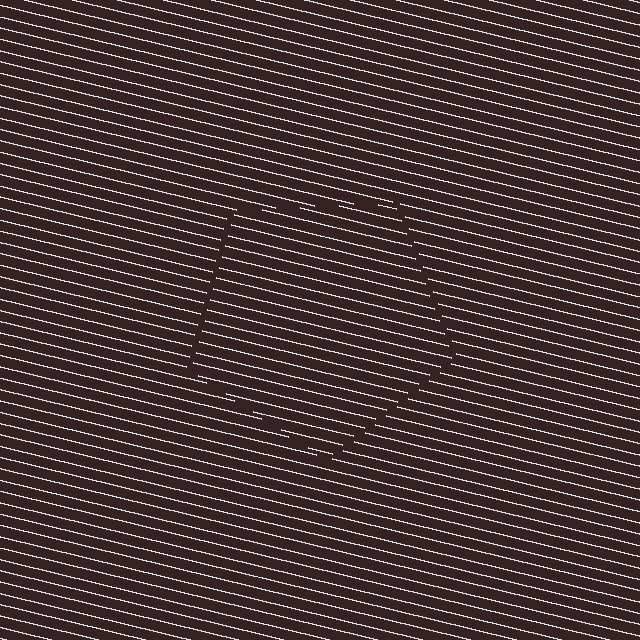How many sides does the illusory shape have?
5 sides — the line-ends trace a pentagon.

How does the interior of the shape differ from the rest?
The interior of the shape contains the same grating, shifted by half a period — the contour is defined by the phase discontinuity where line-ends from the inner and outer gratings abut.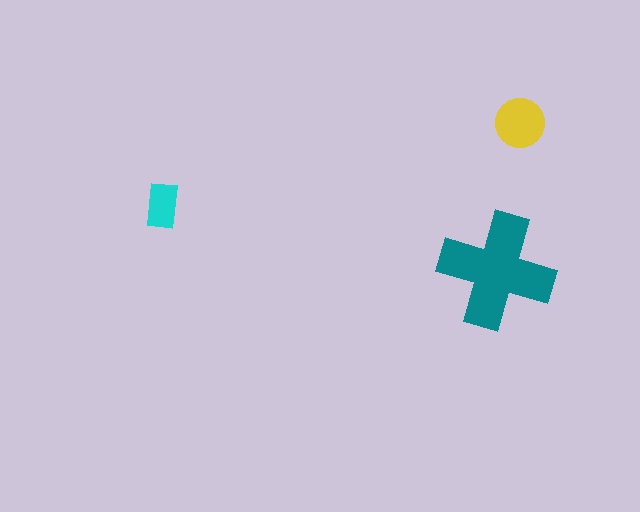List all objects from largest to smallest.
The teal cross, the yellow circle, the cyan rectangle.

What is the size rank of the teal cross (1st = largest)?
1st.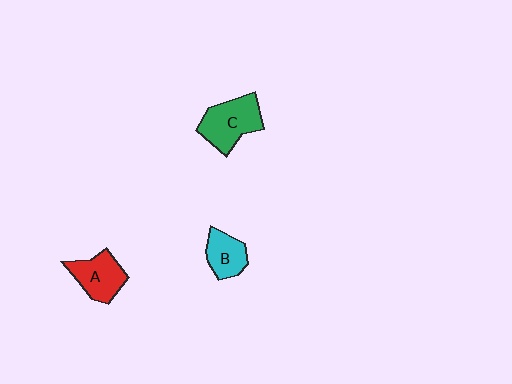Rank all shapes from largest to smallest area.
From largest to smallest: C (green), A (red), B (cyan).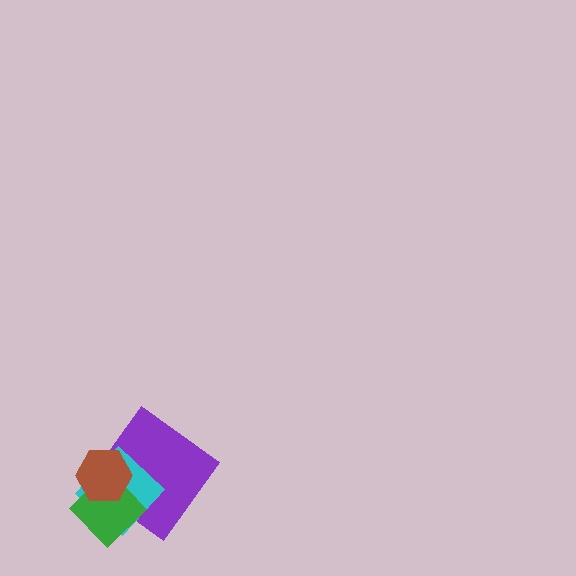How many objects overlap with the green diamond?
3 objects overlap with the green diamond.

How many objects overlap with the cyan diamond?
3 objects overlap with the cyan diamond.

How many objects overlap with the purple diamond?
3 objects overlap with the purple diamond.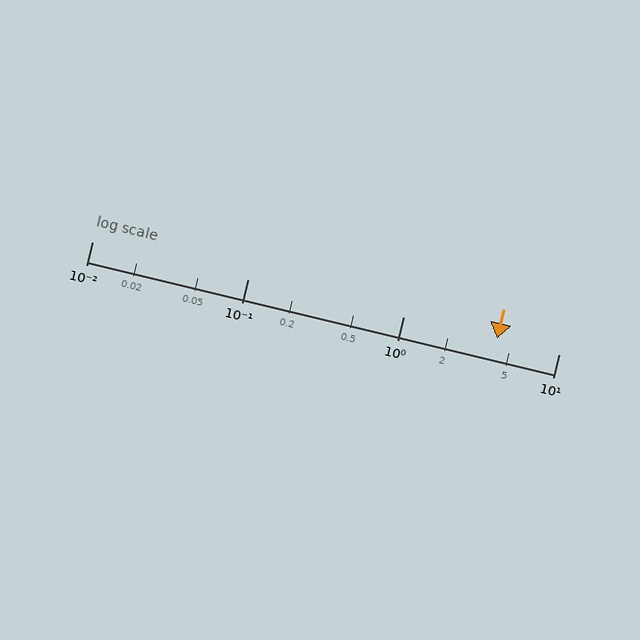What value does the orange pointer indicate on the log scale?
The pointer indicates approximately 4.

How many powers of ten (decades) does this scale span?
The scale spans 3 decades, from 0.01 to 10.